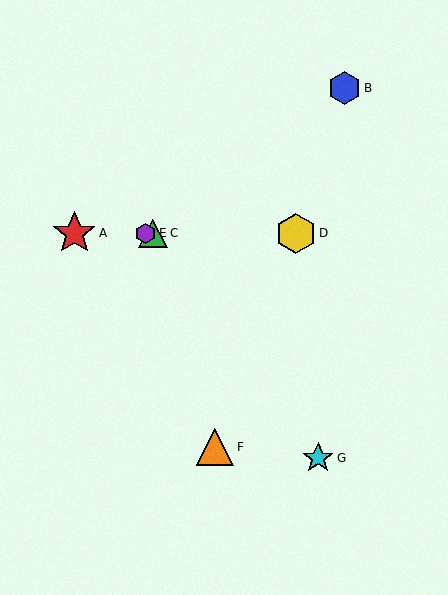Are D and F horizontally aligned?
No, D is at y≈233 and F is at y≈447.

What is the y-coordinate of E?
Object E is at y≈233.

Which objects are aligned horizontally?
Objects A, C, D, E are aligned horizontally.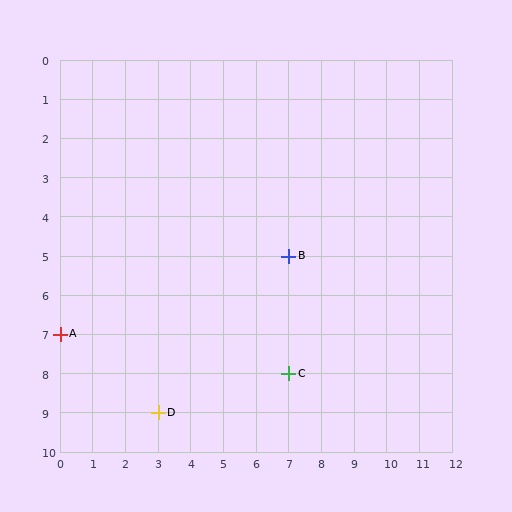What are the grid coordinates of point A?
Point A is at grid coordinates (0, 7).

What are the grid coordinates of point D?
Point D is at grid coordinates (3, 9).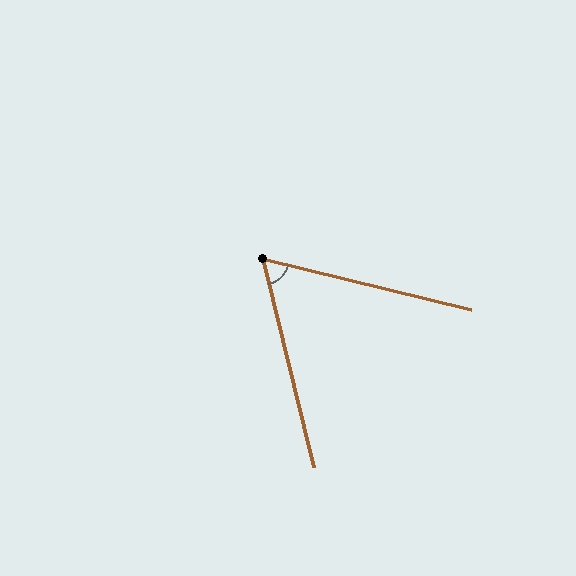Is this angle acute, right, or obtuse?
It is acute.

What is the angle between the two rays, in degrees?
Approximately 62 degrees.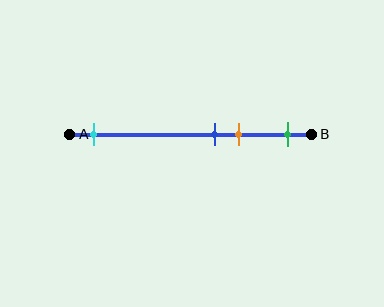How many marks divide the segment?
There are 4 marks dividing the segment.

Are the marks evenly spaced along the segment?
No, the marks are not evenly spaced.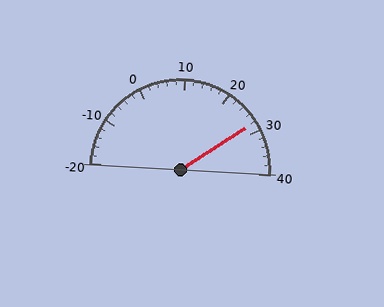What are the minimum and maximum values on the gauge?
The gauge ranges from -20 to 40.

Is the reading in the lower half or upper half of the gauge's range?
The reading is in the upper half of the range (-20 to 40).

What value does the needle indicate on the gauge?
The needle indicates approximately 28.